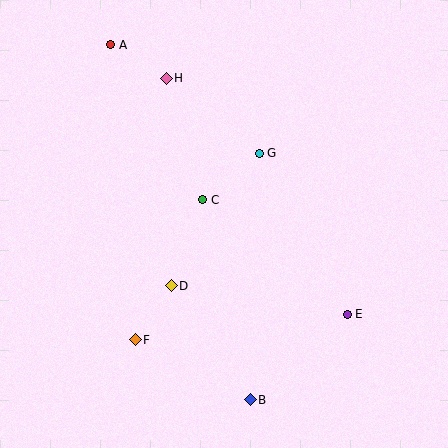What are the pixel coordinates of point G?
Point G is at (259, 153).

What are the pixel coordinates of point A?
Point A is at (110, 45).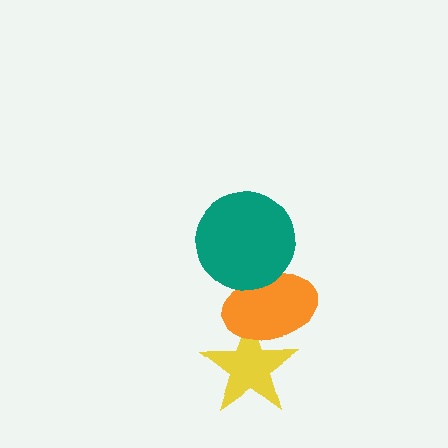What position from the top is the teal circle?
The teal circle is 1st from the top.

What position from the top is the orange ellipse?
The orange ellipse is 2nd from the top.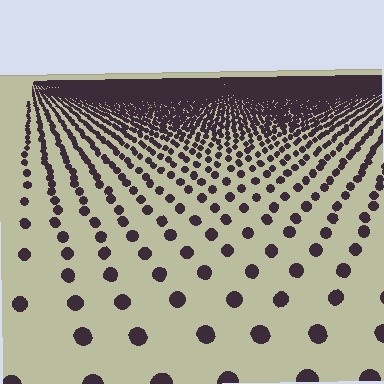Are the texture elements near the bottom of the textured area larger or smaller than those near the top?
Larger. Near the bottom, elements are closer to the viewer and appear at a bigger on-screen size.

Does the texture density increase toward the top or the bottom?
Density increases toward the top.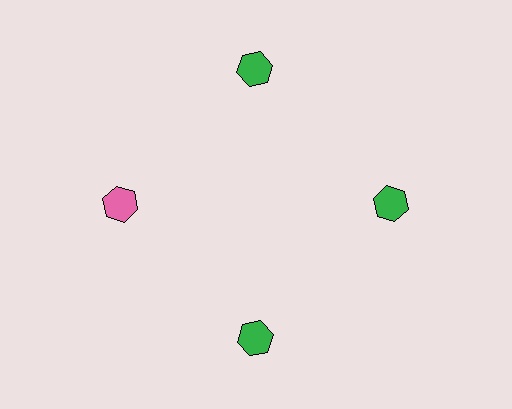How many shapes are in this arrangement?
There are 4 shapes arranged in a ring pattern.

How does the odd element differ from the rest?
It has a different color: pink instead of green.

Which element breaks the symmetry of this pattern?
The pink hexagon at roughly the 9 o'clock position breaks the symmetry. All other shapes are green hexagons.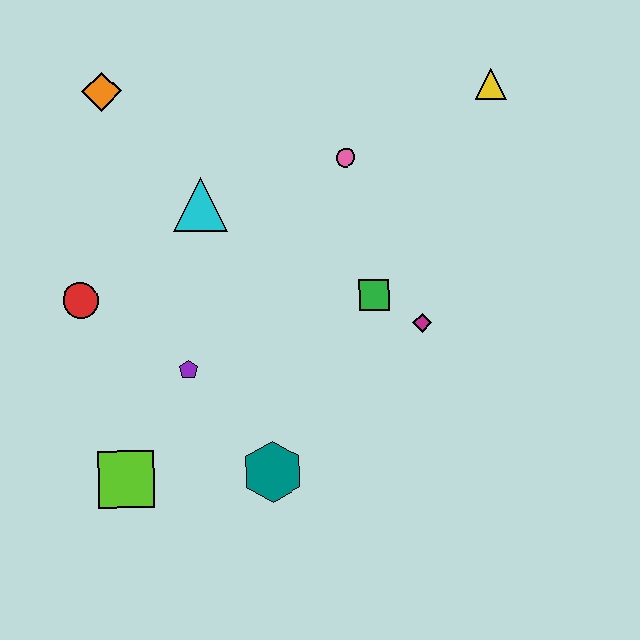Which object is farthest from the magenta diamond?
The orange diamond is farthest from the magenta diamond.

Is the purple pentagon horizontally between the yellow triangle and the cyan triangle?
No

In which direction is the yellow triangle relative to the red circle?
The yellow triangle is to the right of the red circle.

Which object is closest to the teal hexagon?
The purple pentagon is closest to the teal hexagon.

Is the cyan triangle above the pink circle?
No